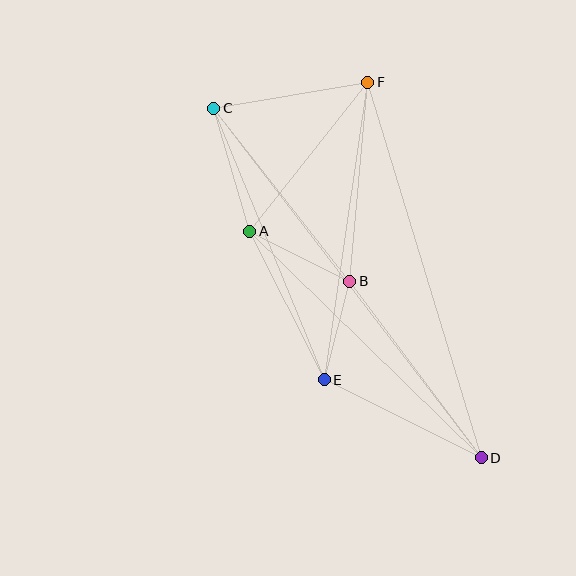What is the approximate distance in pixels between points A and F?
The distance between A and F is approximately 190 pixels.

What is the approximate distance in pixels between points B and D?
The distance between B and D is approximately 220 pixels.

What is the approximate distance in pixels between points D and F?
The distance between D and F is approximately 392 pixels.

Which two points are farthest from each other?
Points C and D are farthest from each other.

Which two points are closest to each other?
Points B and E are closest to each other.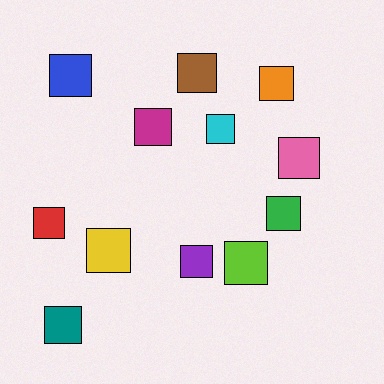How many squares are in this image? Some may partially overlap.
There are 12 squares.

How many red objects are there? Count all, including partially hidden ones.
There is 1 red object.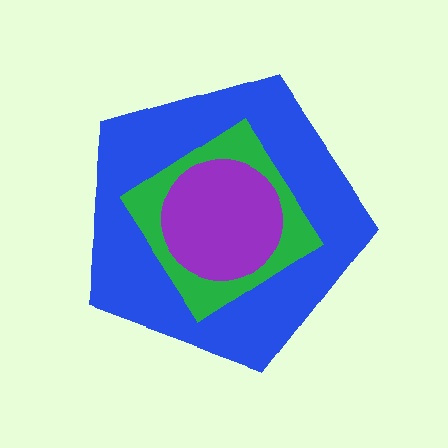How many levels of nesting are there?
3.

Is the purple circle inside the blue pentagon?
Yes.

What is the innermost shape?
The purple circle.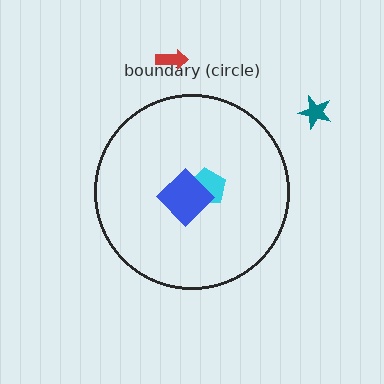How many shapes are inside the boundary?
2 inside, 2 outside.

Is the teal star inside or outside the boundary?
Outside.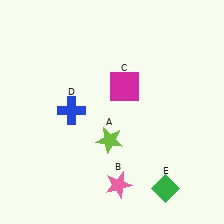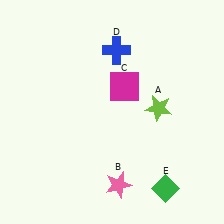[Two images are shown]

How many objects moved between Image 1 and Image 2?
2 objects moved between the two images.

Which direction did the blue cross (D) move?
The blue cross (D) moved up.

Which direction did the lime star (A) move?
The lime star (A) moved right.